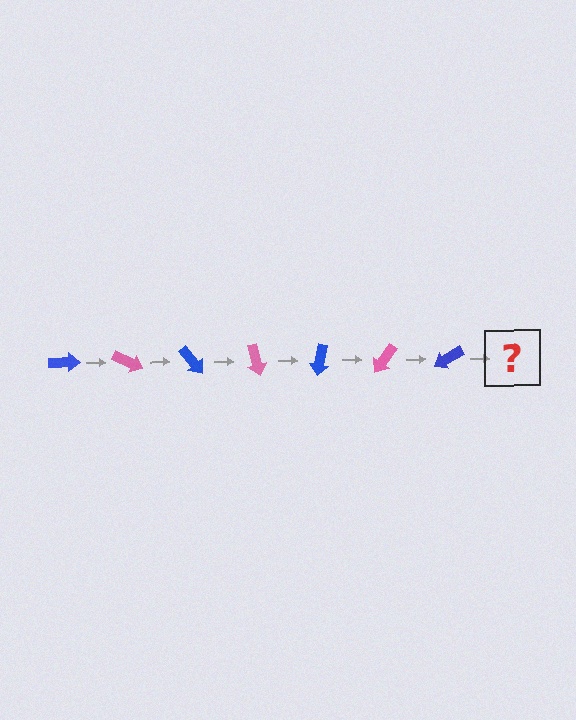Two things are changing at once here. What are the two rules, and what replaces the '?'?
The two rules are that it rotates 25 degrees each step and the color cycles through blue and pink. The '?' should be a pink arrow, rotated 175 degrees from the start.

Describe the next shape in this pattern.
It should be a pink arrow, rotated 175 degrees from the start.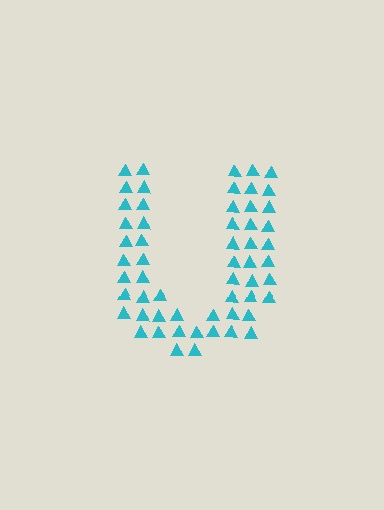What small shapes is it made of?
It is made of small triangles.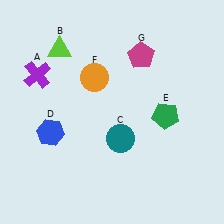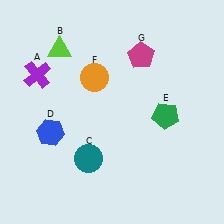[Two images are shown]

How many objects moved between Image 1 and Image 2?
1 object moved between the two images.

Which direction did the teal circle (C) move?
The teal circle (C) moved left.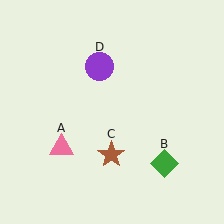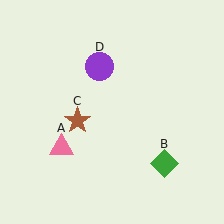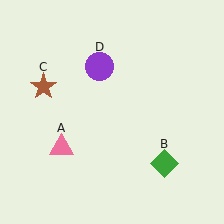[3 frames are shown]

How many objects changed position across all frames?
1 object changed position: brown star (object C).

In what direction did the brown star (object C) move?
The brown star (object C) moved up and to the left.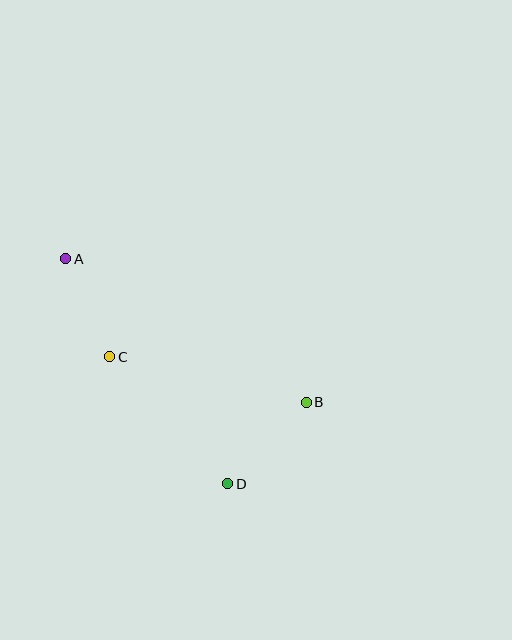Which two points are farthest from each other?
Points A and B are farthest from each other.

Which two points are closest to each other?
Points A and C are closest to each other.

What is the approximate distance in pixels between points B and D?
The distance between B and D is approximately 114 pixels.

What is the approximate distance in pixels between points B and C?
The distance between B and C is approximately 202 pixels.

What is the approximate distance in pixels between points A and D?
The distance between A and D is approximately 277 pixels.